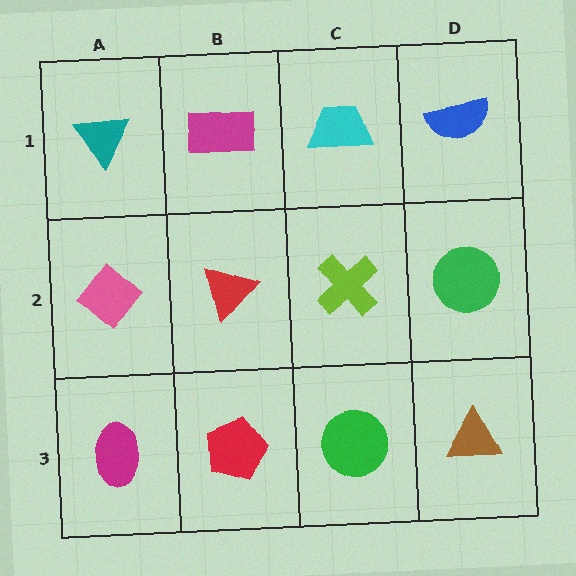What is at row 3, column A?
A magenta ellipse.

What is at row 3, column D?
A brown triangle.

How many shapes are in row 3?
4 shapes.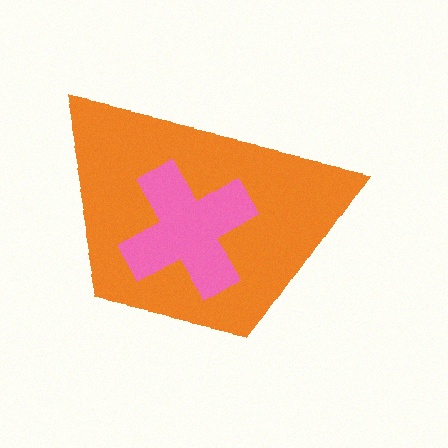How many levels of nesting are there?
2.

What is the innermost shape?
The pink cross.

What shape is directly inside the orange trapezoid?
The pink cross.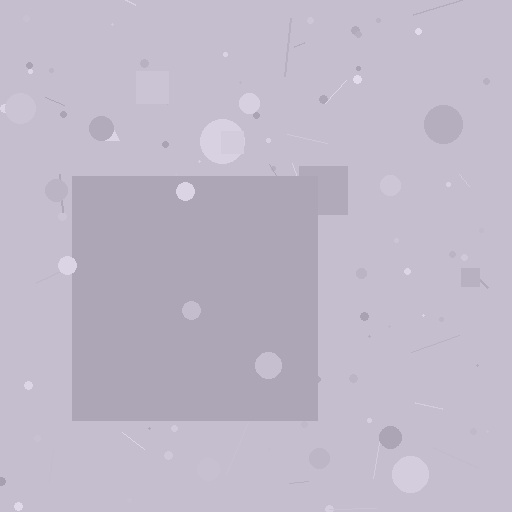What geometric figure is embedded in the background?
A square is embedded in the background.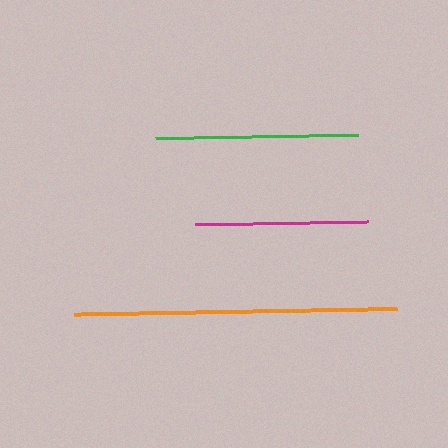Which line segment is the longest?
The orange line is the longest at approximately 323 pixels.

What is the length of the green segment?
The green segment is approximately 203 pixels long.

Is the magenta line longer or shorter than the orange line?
The orange line is longer than the magenta line.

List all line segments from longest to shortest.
From longest to shortest: orange, green, magenta.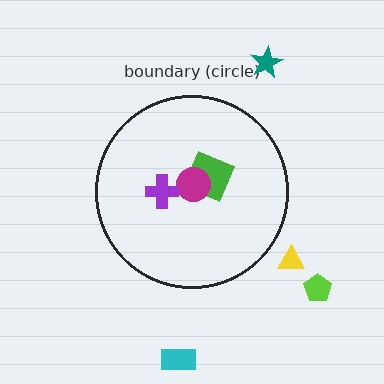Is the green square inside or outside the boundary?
Inside.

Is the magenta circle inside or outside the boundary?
Inside.